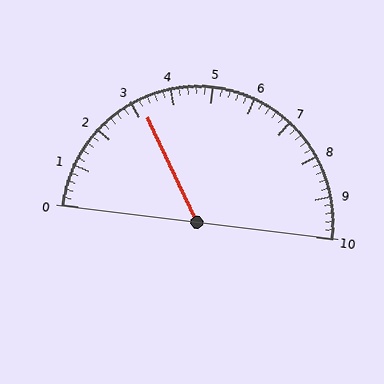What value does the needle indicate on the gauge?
The needle indicates approximately 3.2.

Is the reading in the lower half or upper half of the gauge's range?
The reading is in the lower half of the range (0 to 10).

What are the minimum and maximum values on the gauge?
The gauge ranges from 0 to 10.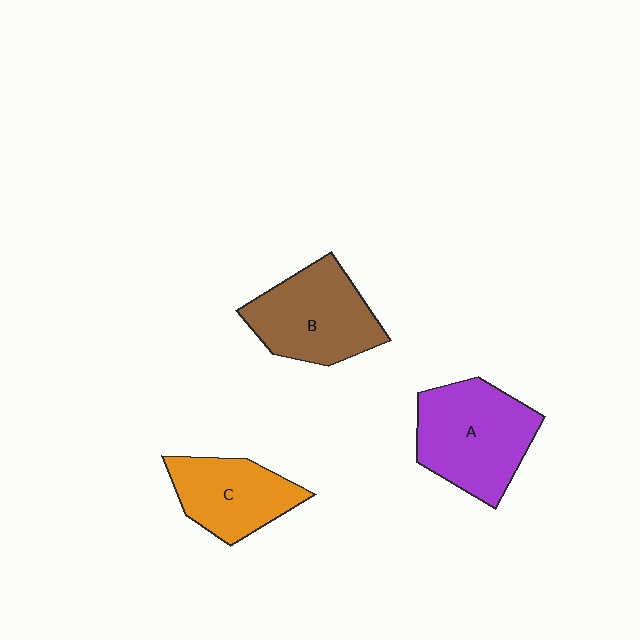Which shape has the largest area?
Shape A (purple).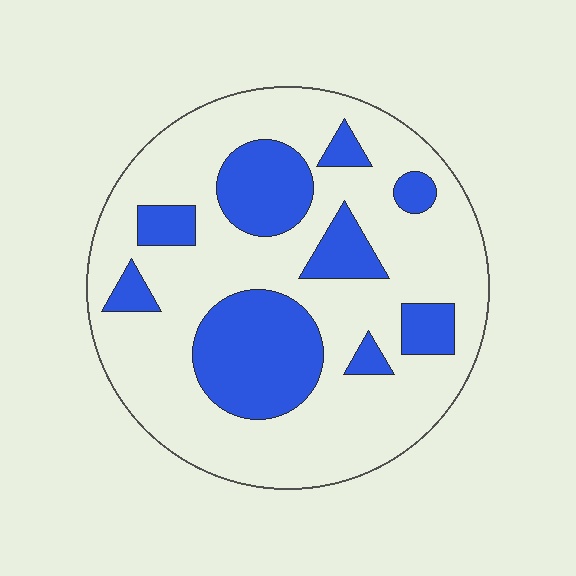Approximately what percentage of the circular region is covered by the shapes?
Approximately 30%.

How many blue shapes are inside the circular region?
9.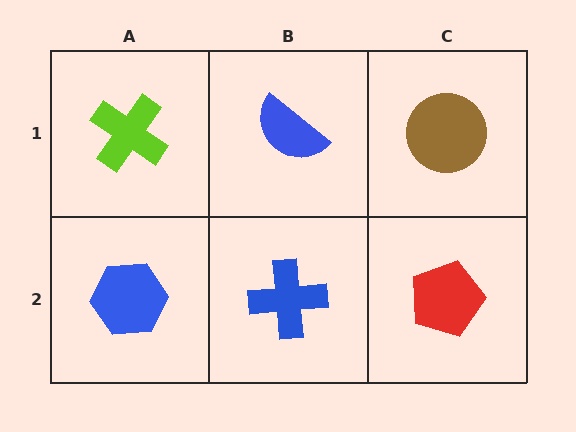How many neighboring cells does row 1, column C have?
2.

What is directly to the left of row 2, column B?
A blue hexagon.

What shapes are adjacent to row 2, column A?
A lime cross (row 1, column A), a blue cross (row 2, column B).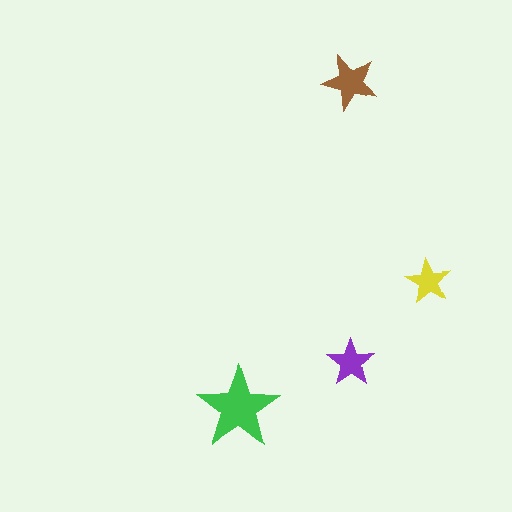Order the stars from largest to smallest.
the green one, the brown one, the purple one, the yellow one.